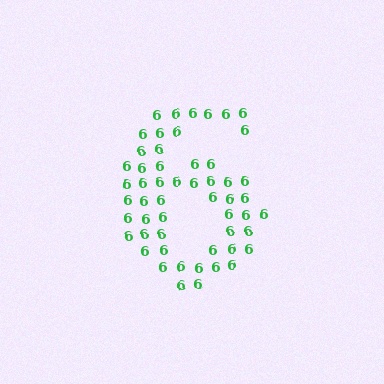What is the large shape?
The large shape is the digit 6.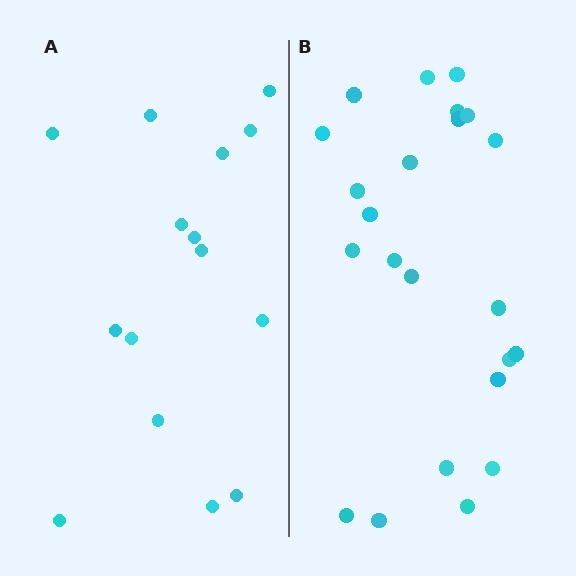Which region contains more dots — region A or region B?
Region B (the right region) has more dots.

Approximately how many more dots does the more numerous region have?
Region B has roughly 8 or so more dots than region A.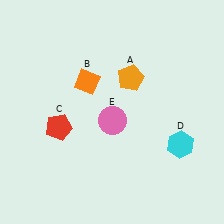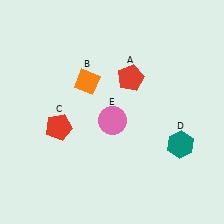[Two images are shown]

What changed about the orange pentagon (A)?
In Image 1, A is orange. In Image 2, it changed to red.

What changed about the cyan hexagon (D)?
In Image 1, D is cyan. In Image 2, it changed to teal.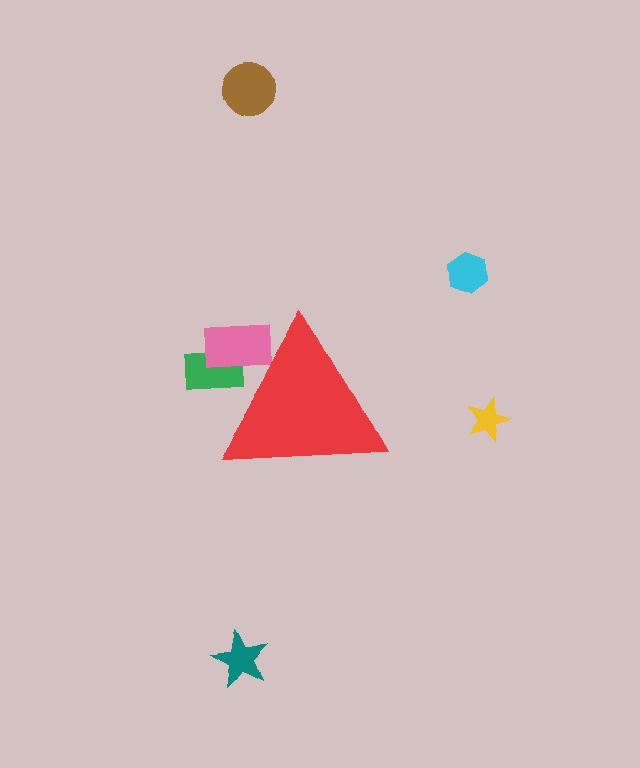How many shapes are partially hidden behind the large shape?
2 shapes are partially hidden.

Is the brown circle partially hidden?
No, the brown circle is fully visible.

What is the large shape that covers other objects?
A red triangle.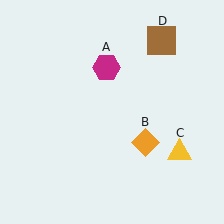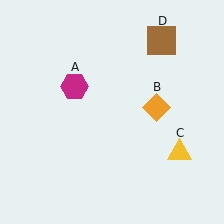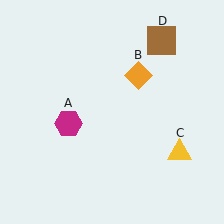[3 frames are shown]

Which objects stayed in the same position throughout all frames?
Yellow triangle (object C) and brown square (object D) remained stationary.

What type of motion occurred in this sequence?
The magenta hexagon (object A), orange diamond (object B) rotated counterclockwise around the center of the scene.